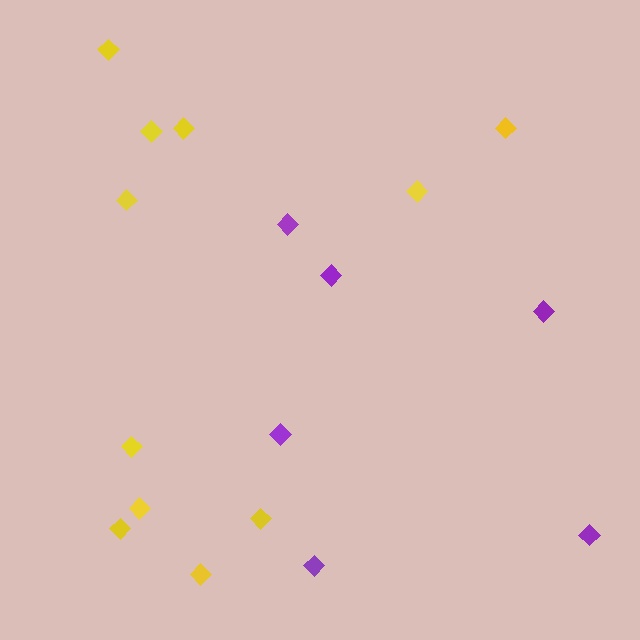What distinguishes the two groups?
There are 2 groups: one group of yellow diamonds (11) and one group of purple diamonds (6).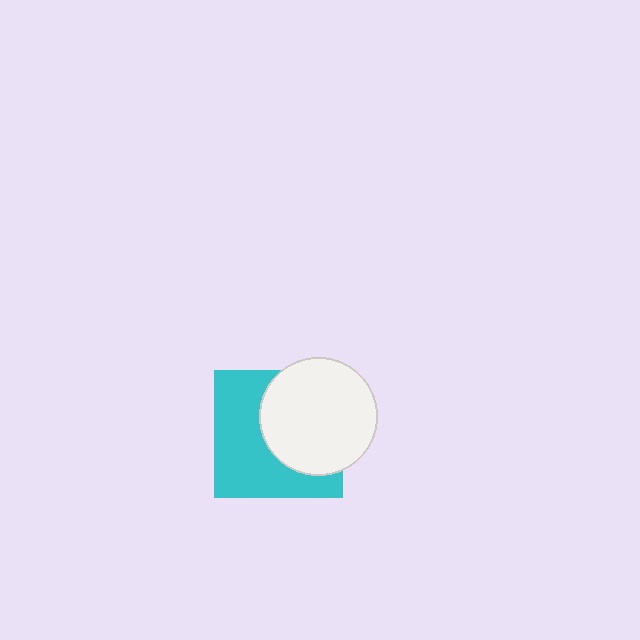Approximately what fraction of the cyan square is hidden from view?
Roughly 47% of the cyan square is hidden behind the white circle.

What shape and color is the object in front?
The object in front is a white circle.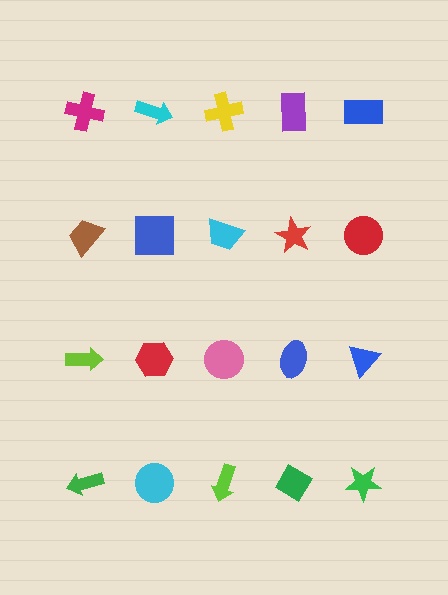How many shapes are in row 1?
5 shapes.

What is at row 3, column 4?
A blue ellipse.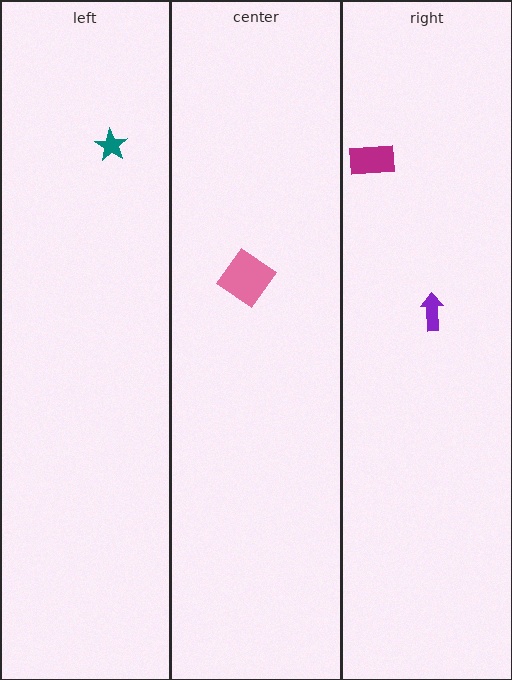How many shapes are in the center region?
1.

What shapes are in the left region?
The teal star.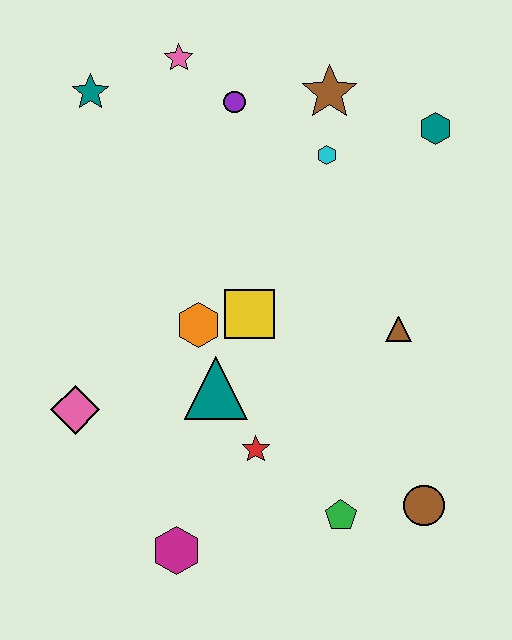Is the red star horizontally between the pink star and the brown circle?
Yes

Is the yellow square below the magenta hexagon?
No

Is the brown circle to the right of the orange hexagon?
Yes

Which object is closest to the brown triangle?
The yellow square is closest to the brown triangle.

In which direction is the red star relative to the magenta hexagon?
The red star is above the magenta hexagon.